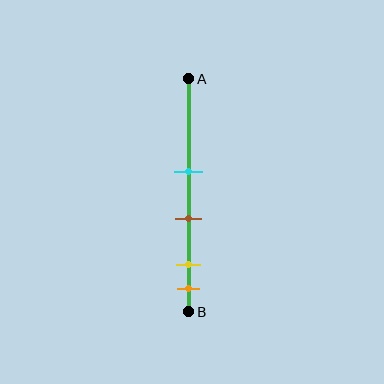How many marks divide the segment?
There are 4 marks dividing the segment.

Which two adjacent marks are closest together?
The yellow and orange marks are the closest adjacent pair.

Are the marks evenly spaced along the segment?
No, the marks are not evenly spaced.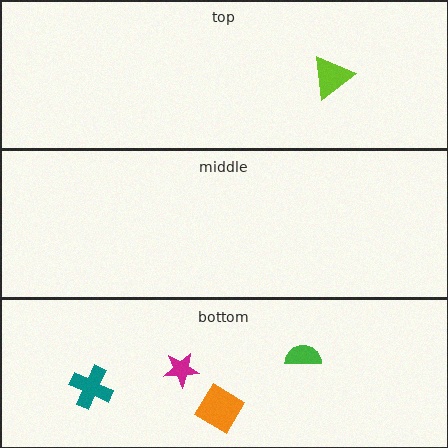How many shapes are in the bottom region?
4.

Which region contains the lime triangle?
The top region.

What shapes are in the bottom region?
The teal cross, the green semicircle, the orange diamond, the magenta star.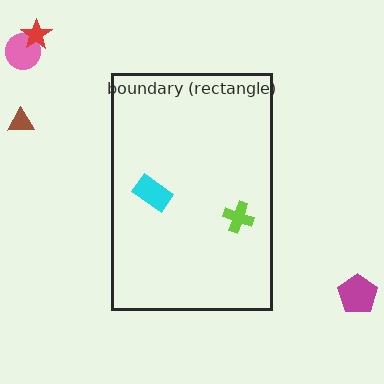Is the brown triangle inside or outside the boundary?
Outside.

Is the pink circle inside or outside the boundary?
Outside.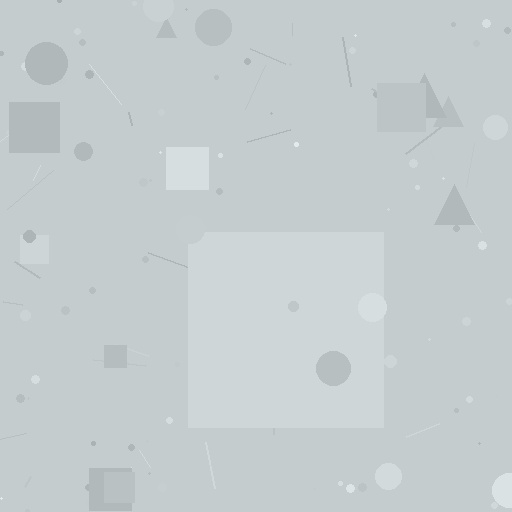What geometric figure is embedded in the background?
A square is embedded in the background.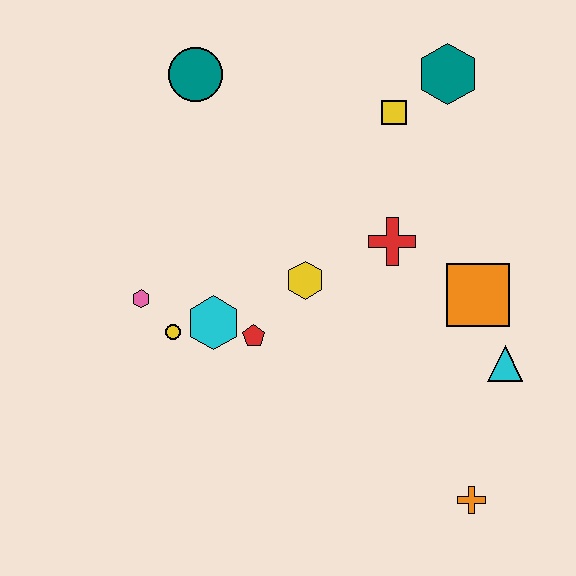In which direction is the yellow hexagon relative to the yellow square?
The yellow hexagon is below the yellow square.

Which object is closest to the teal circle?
The yellow square is closest to the teal circle.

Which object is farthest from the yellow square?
The orange cross is farthest from the yellow square.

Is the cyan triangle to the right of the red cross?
Yes